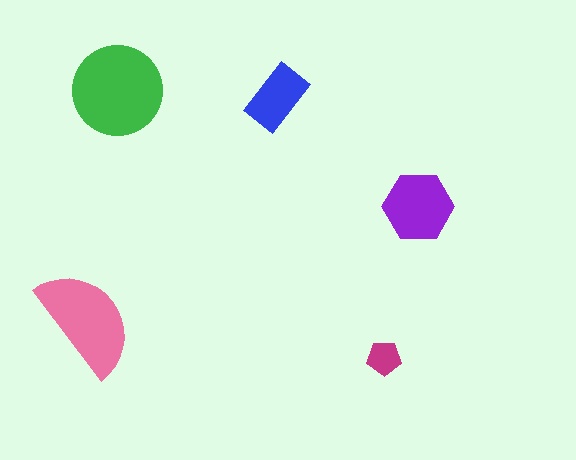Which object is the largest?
The green circle.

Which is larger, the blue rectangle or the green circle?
The green circle.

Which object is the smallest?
The magenta pentagon.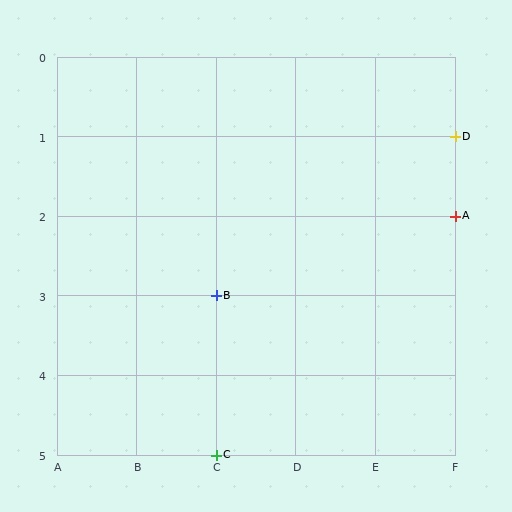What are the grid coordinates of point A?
Point A is at grid coordinates (F, 2).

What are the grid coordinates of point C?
Point C is at grid coordinates (C, 5).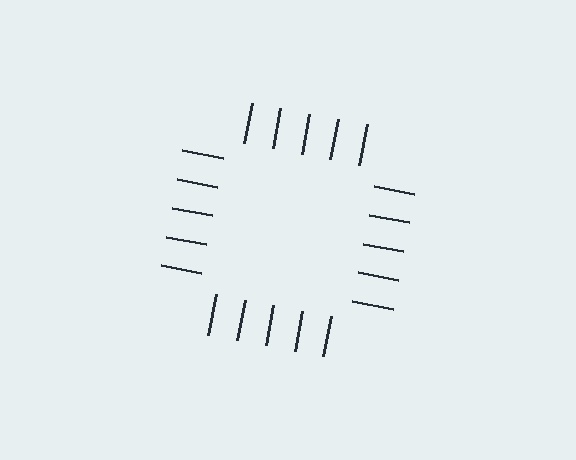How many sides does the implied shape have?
4 sides — the line-ends trace a square.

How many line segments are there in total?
20 — 5 along each of the 4 edges.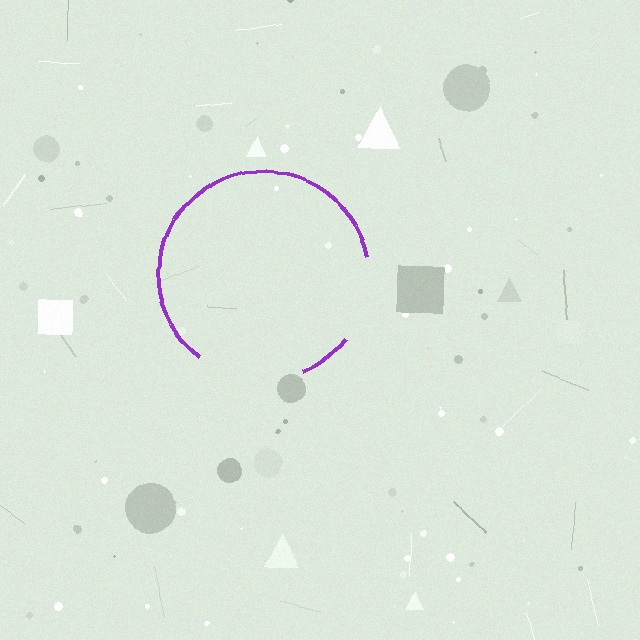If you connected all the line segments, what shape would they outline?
They would outline a circle.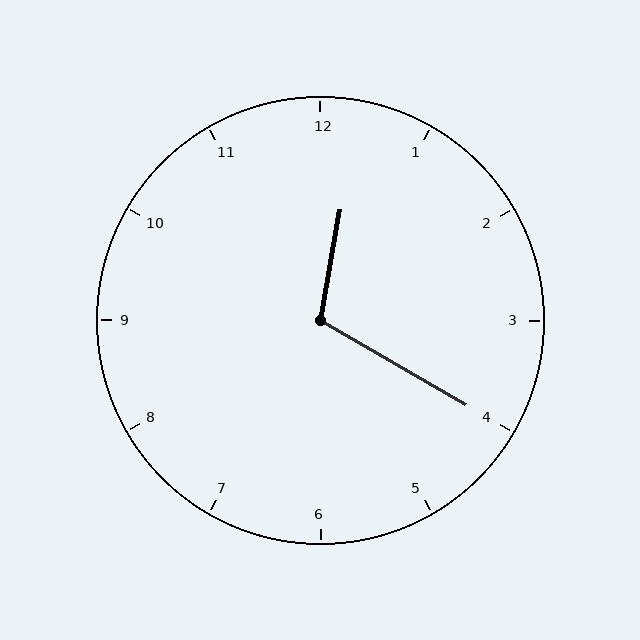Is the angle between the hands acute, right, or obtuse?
It is obtuse.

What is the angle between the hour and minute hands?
Approximately 110 degrees.